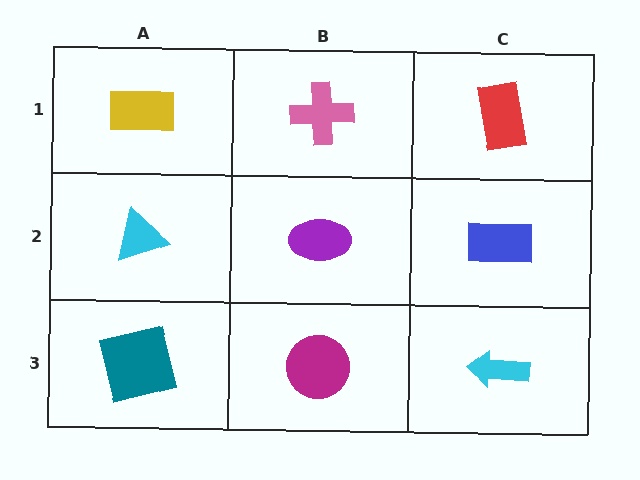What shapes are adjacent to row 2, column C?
A red rectangle (row 1, column C), a cyan arrow (row 3, column C), a purple ellipse (row 2, column B).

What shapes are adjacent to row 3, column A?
A cyan triangle (row 2, column A), a magenta circle (row 3, column B).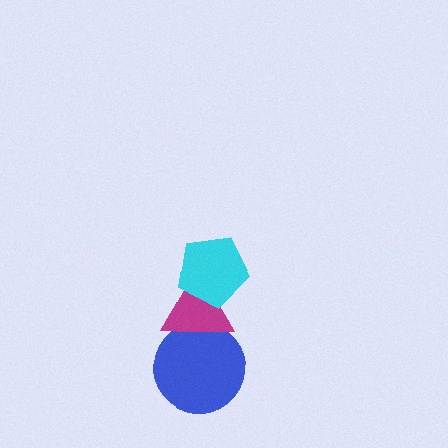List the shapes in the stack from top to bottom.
From top to bottom: the cyan pentagon, the magenta triangle, the blue circle.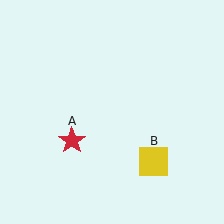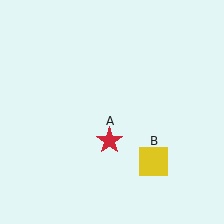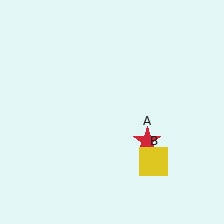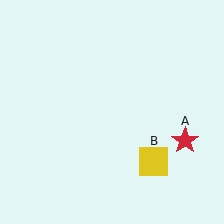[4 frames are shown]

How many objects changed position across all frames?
1 object changed position: red star (object A).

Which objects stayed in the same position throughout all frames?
Yellow square (object B) remained stationary.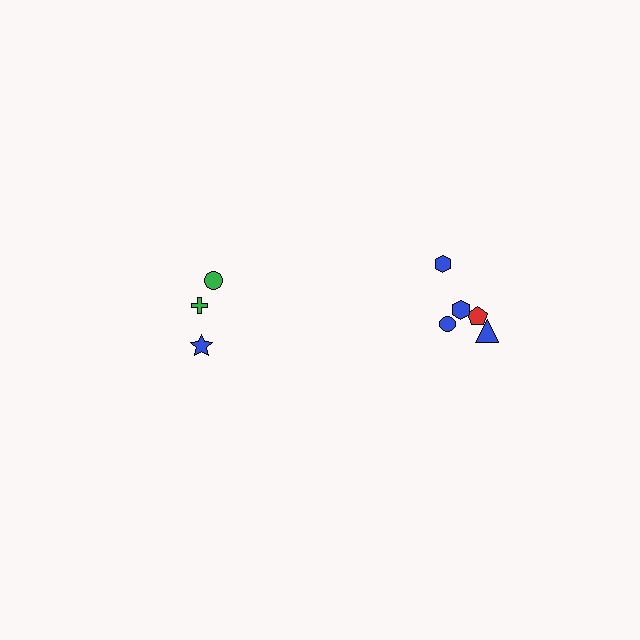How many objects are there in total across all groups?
There are 8 objects.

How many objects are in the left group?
There are 3 objects.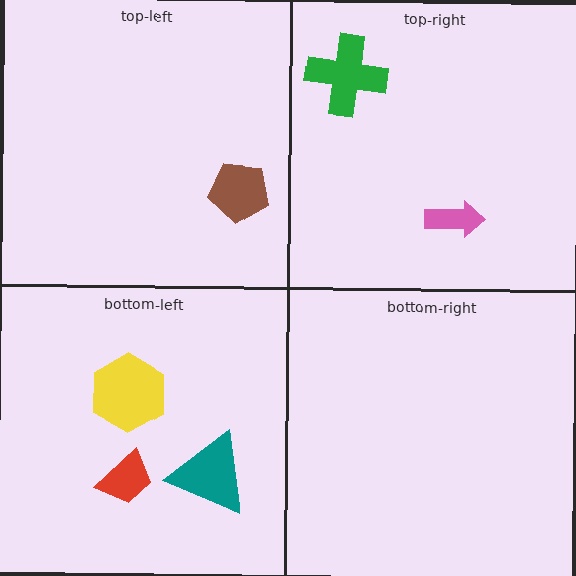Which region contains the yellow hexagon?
The bottom-left region.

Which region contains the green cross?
The top-right region.